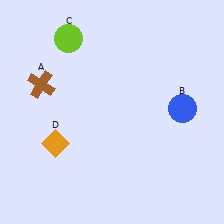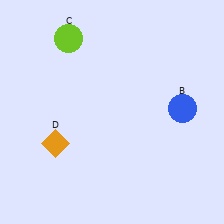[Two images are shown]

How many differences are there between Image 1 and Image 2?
There is 1 difference between the two images.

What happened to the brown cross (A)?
The brown cross (A) was removed in Image 2. It was in the top-left area of Image 1.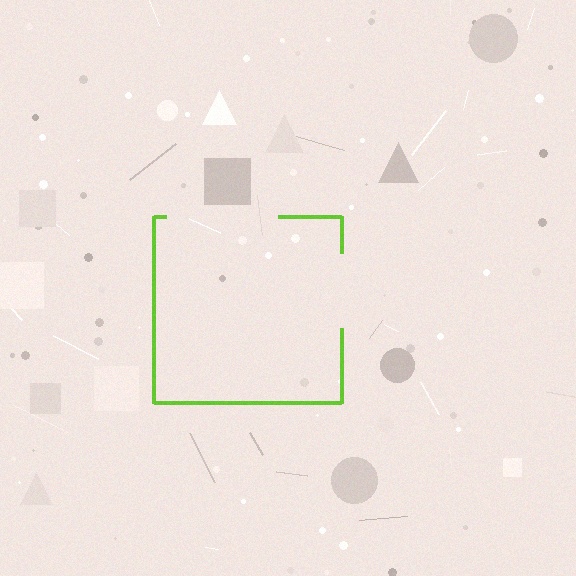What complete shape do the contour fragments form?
The contour fragments form a square.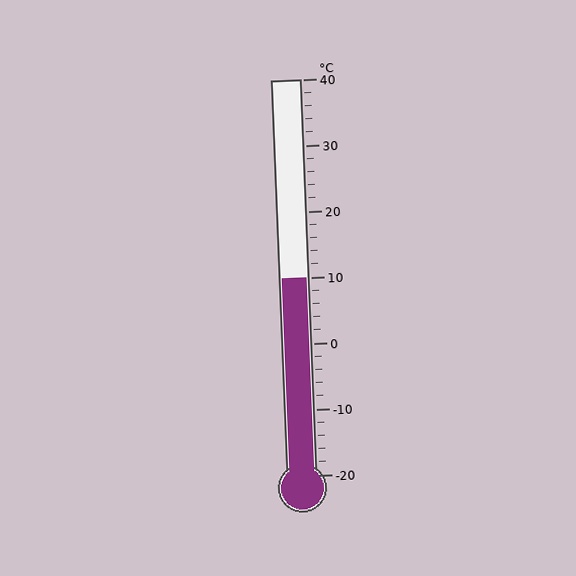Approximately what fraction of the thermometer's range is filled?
The thermometer is filled to approximately 50% of its range.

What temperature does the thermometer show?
The thermometer shows approximately 10°C.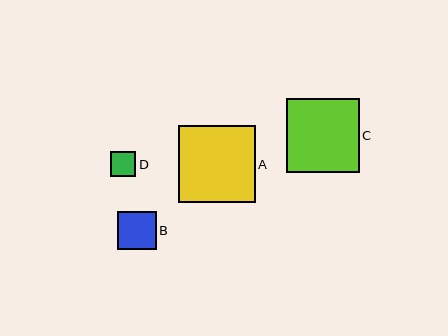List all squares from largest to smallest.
From largest to smallest: A, C, B, D.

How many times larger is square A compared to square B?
Square A is approximately 2.0 times the size of square B.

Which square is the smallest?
Square D is the smallest with a size of approximately 26 pixels.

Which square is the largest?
Square A is the largest with a size of approximately 77 pixels.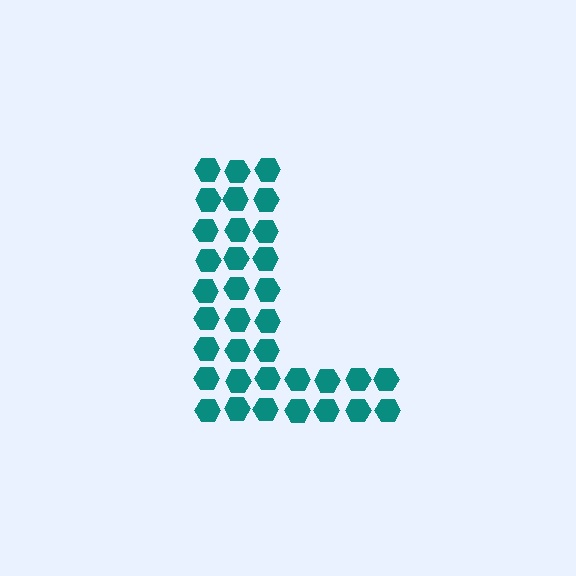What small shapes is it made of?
It is made of small hexagons.